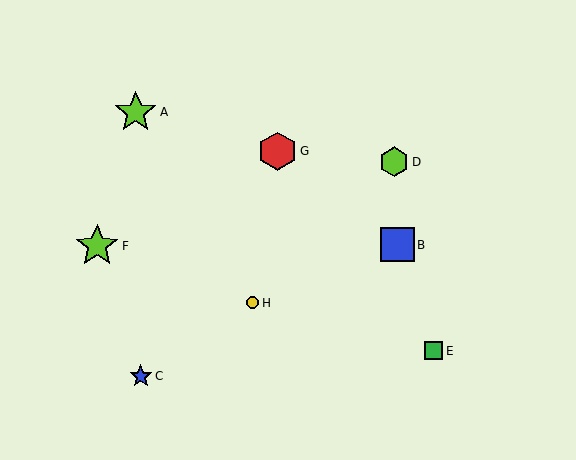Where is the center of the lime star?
The center of the lime star is at (136, 112).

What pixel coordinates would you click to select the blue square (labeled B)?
Click at (398, 245) to select the blue square B.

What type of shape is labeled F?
Shape F is a lime star.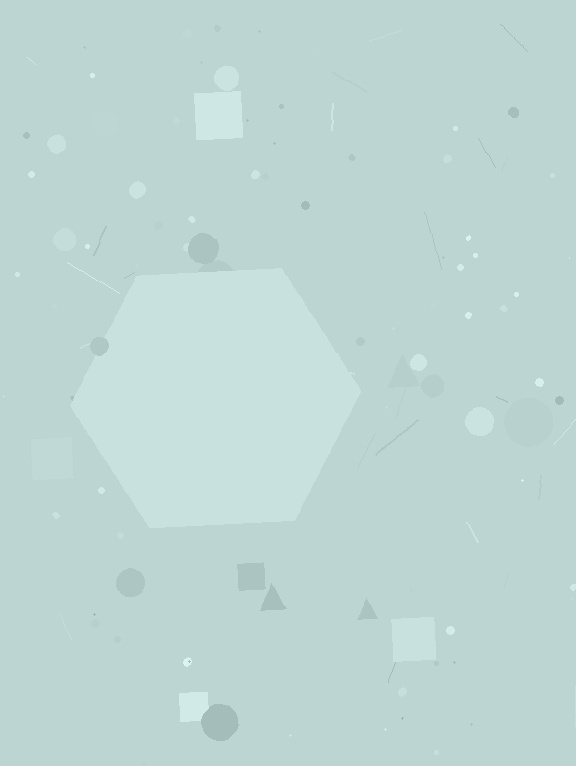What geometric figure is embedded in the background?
A hexagon is embedded in the background.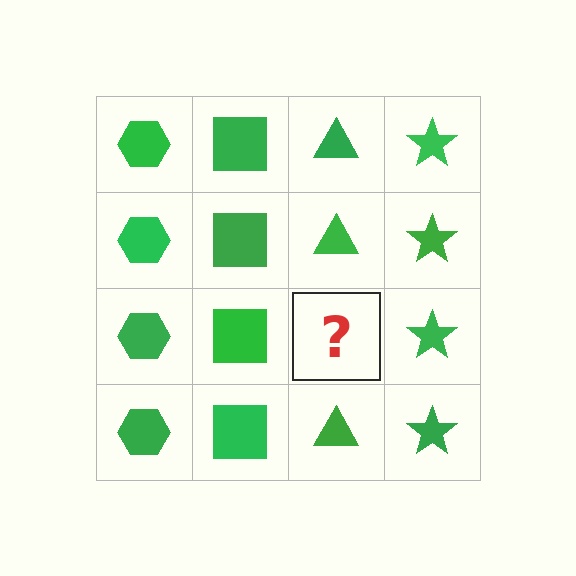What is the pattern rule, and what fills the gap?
The rule is that each column has a consistent shape. The gap should be filled with a green triangle.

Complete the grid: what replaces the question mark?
The question mark should be replaced with a green triangle.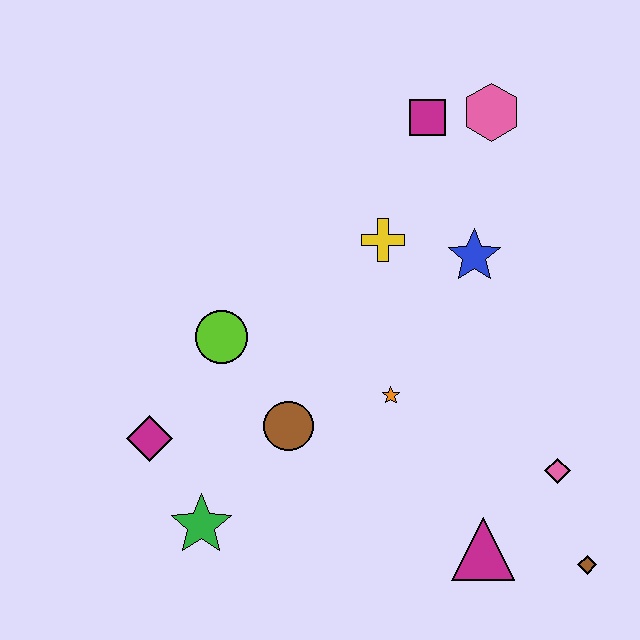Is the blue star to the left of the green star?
No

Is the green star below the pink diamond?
Yes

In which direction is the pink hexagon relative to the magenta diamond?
The pink hexagon is to the right of the magenta diamond.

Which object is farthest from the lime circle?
The brown diamond is farthest from the lime circle.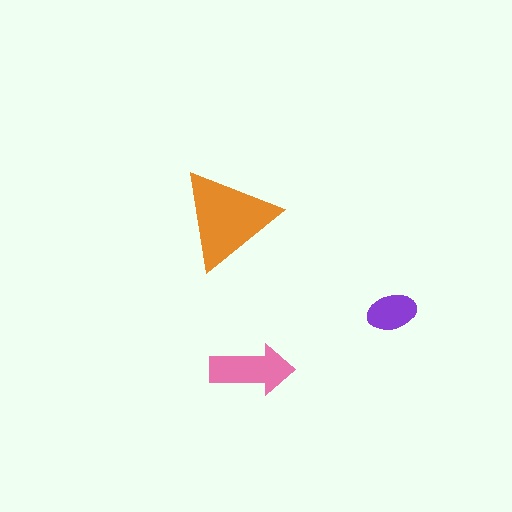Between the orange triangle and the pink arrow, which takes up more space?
The orange triangle.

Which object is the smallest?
The purple ellipse.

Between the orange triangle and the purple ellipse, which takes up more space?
The orange triangle.